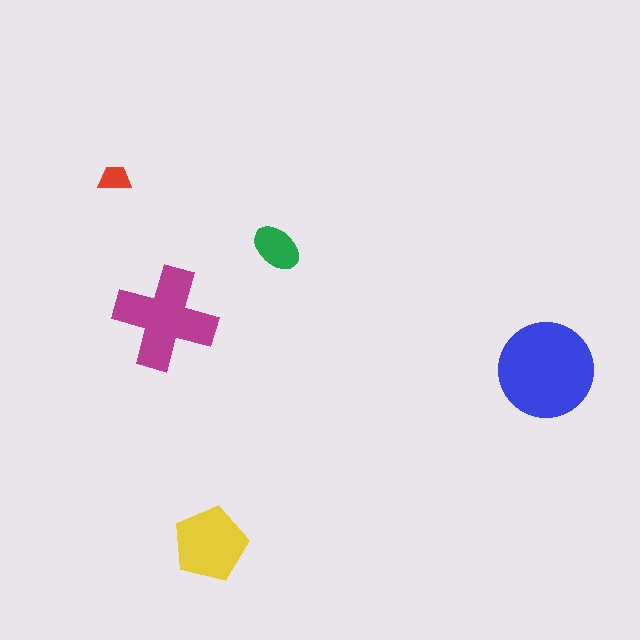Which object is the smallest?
The red trapezoid.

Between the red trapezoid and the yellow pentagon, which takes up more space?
The yellow pentagon.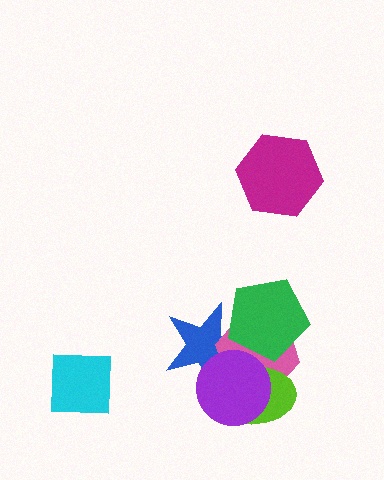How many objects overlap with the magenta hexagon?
0 objects overlap with the magenta hexagon.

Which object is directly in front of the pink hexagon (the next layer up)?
The lime ellipse is directly in front of the pink hexagon.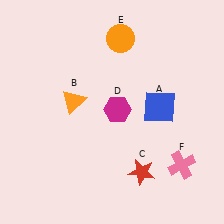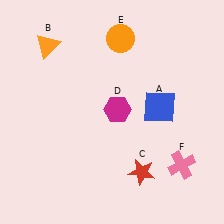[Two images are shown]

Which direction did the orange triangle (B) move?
The orange triangle (B) moved up.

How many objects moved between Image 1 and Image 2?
1 object moved between the two images.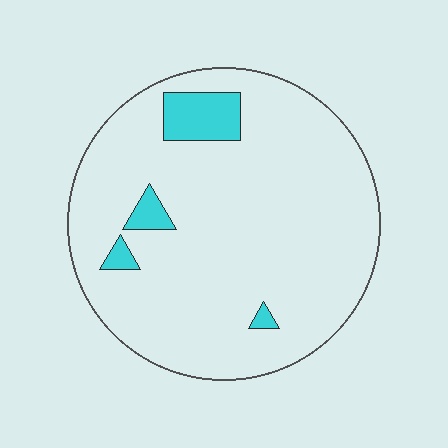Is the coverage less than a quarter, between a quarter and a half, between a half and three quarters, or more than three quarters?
Less than a quarter.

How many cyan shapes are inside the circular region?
4.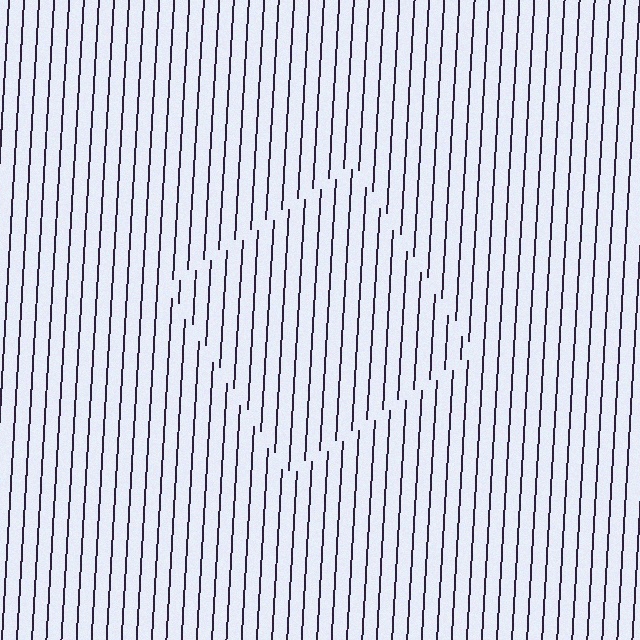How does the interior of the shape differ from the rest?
The interior of the shape contains the same grating, shifted by half a period — the contour is defined by the phase discontinuity where line-ends from the inner and outer gratings abut.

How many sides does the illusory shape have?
4 sides — the line-ends trace a square.